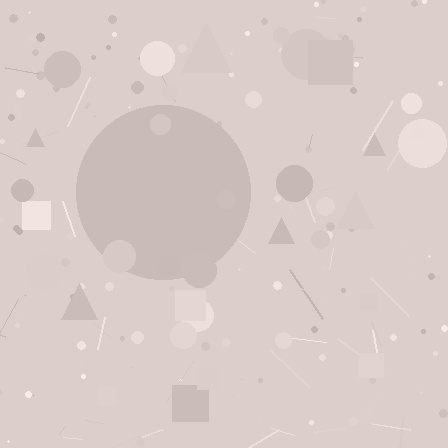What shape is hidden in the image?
A circle is hidden in the image.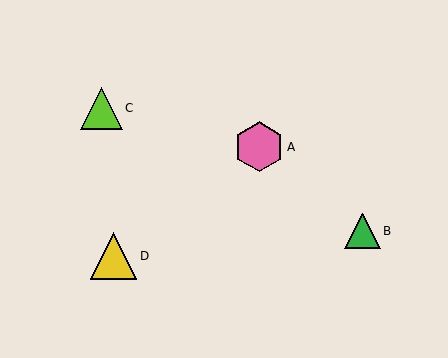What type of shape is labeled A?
Shape A is a pink hexagon.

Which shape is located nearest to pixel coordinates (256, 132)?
The pink hexagon (labeled A) at (259, 147) is nearest to that location.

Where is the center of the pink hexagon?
The center of the pink hexagon is at (259, 147).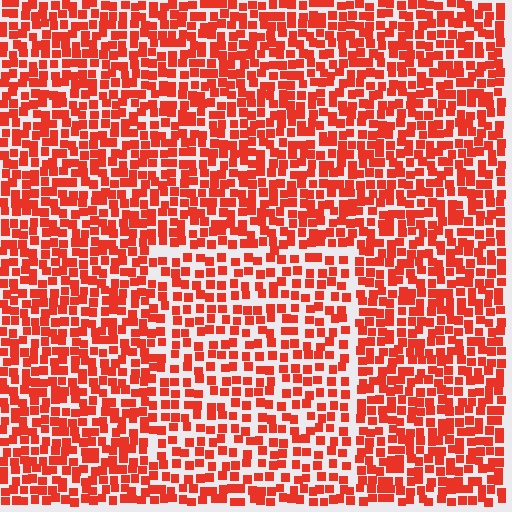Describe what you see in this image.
The image contains small red elements arranged at two different densities. A rectangle-shaped region is visible where the elements are less densely packed than the surrounding area.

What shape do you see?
I see a rectangle.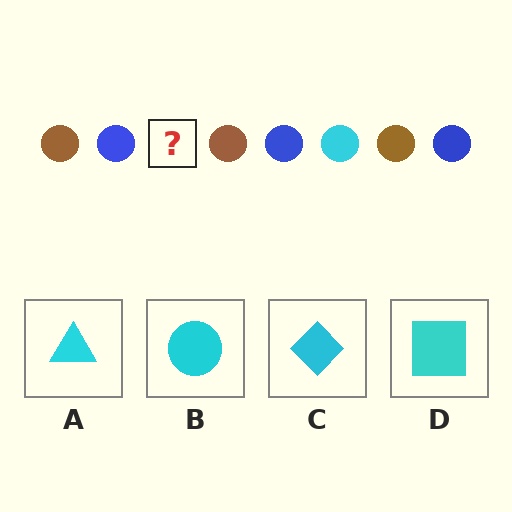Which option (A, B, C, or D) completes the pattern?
B.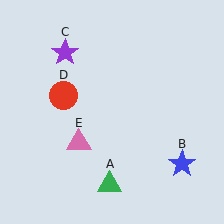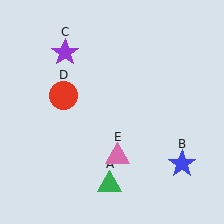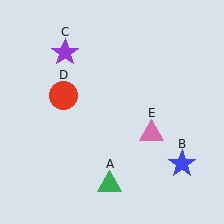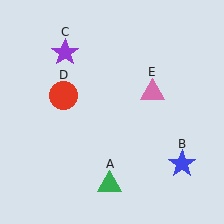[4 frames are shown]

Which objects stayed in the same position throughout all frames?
Green triangle (object A) and blue star (object B) and purple star (object C) and red circle (object D) remained stationary.